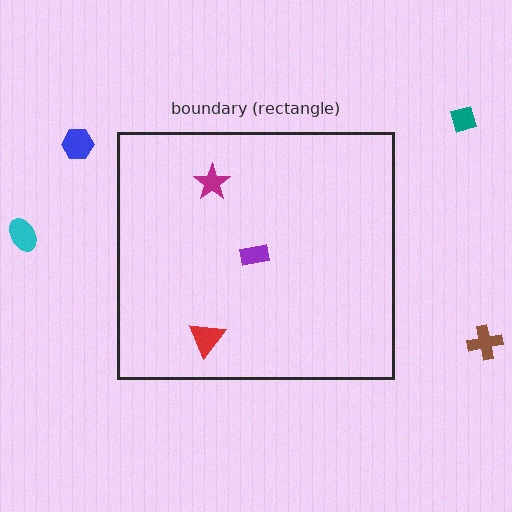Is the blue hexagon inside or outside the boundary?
Outside.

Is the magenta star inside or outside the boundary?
Inside.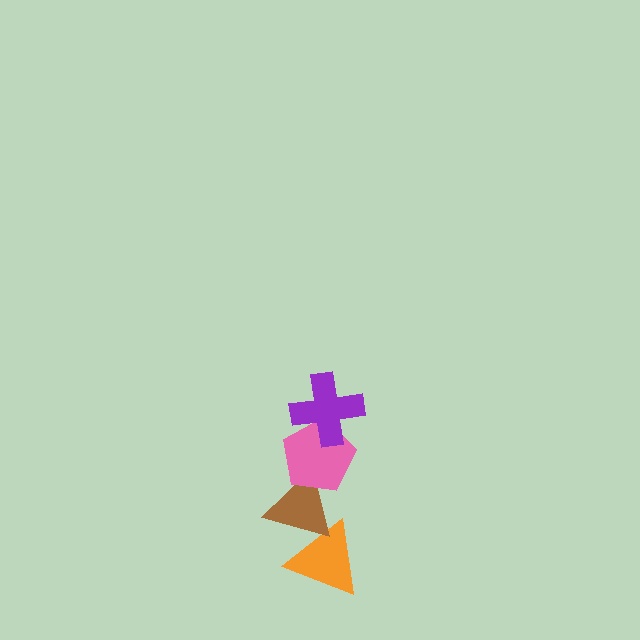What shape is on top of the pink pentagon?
The purple cross is on top of the pink pentagon.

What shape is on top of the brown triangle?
The pink pentagon is on top of the brown triangle.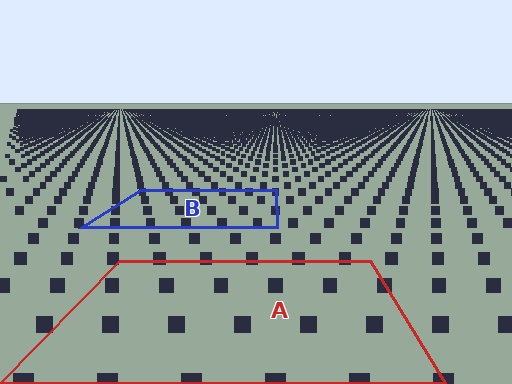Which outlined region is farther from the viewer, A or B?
Region B is farther from the viewer — the texture elements inside it appear smaller and more densely packed.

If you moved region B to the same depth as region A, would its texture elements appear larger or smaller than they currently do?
They would appear larger. At a closer depth, the same texture elements are projected at a bigger on-screen size.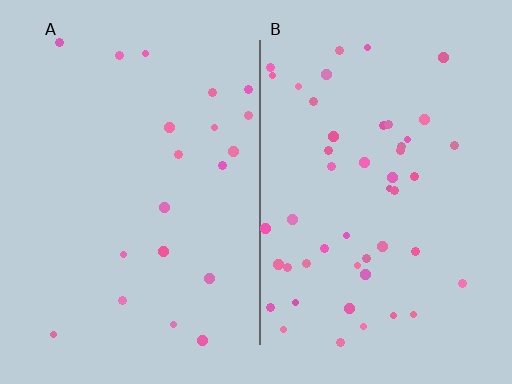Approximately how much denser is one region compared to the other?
Approximately 2.4× — region B over region A.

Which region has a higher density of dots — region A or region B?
B (the right).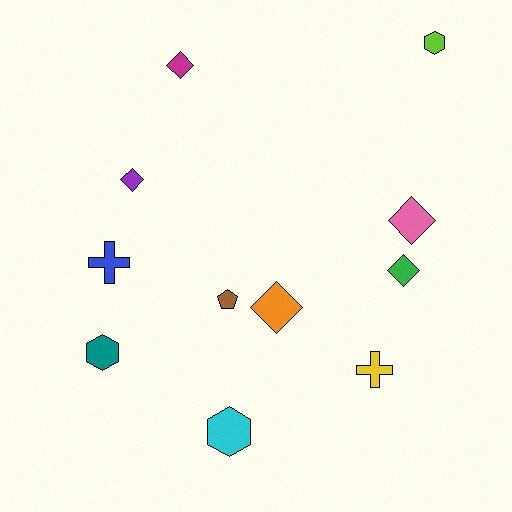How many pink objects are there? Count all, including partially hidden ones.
There is 1 pink object.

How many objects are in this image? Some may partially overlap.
There are 11 objects.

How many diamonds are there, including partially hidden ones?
There are 5 diamonds.